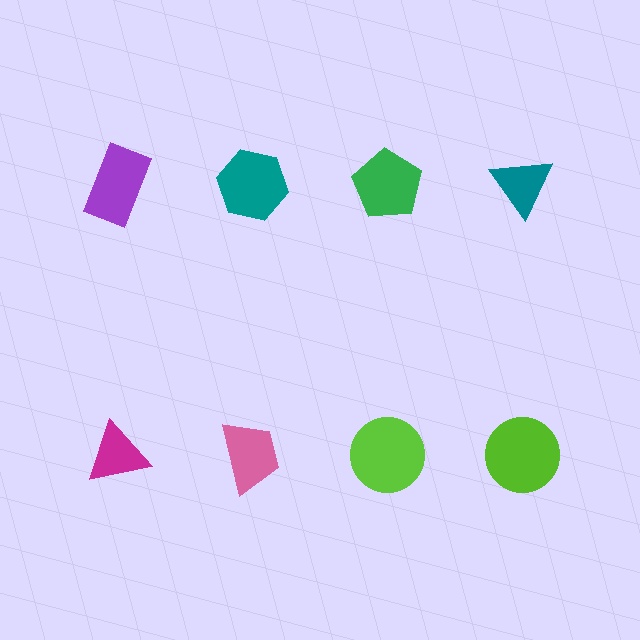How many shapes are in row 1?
4 shapes.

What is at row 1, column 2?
A teal hexagon.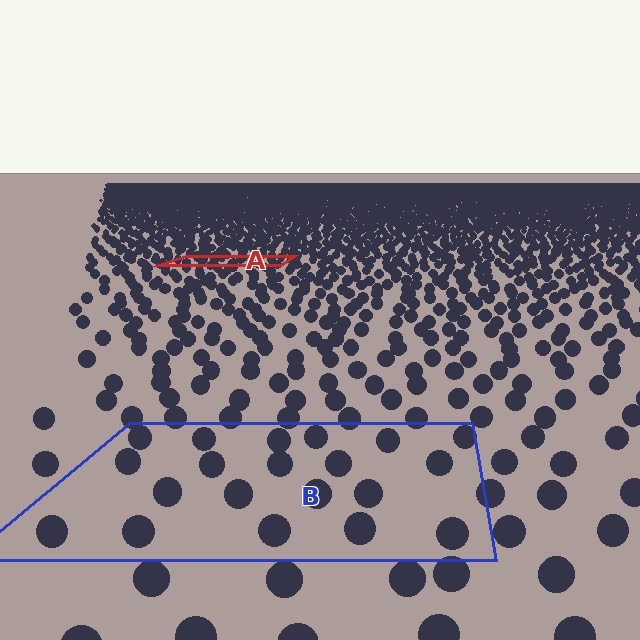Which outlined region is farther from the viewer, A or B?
Region A is farther from the viewer — the texture elements inside it appear smaller and more densely packed.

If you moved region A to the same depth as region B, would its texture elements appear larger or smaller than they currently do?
They would appear larger. At a closer depth, the same texture elements are projected at a bigger on-screen size.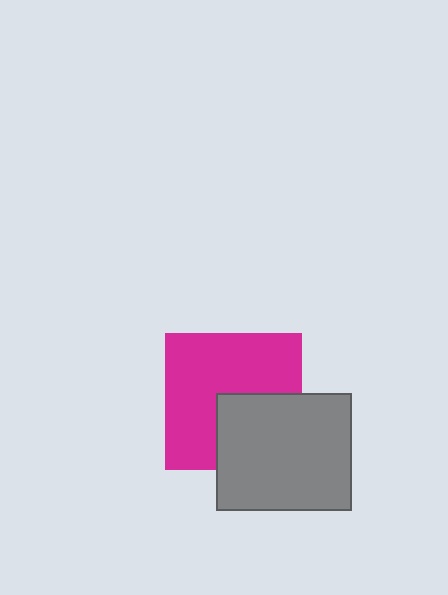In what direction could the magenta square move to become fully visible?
The magenta square could move toward the upper-left. That would shift it out from behind the gray rectangle entirely.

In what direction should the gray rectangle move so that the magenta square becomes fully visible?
The gray rectangle should move toward the lower-right. That is the shortest direction to clear the overlap and leave the magenta square fully visible.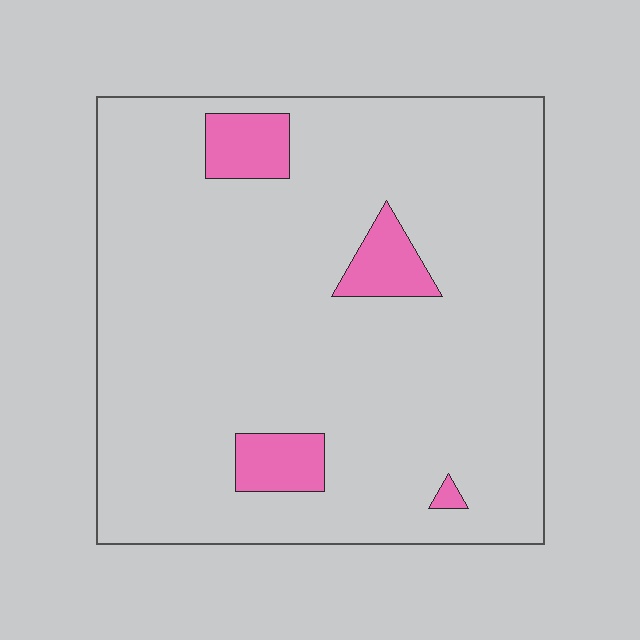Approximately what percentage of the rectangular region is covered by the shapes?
Approximately 10%.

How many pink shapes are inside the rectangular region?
4.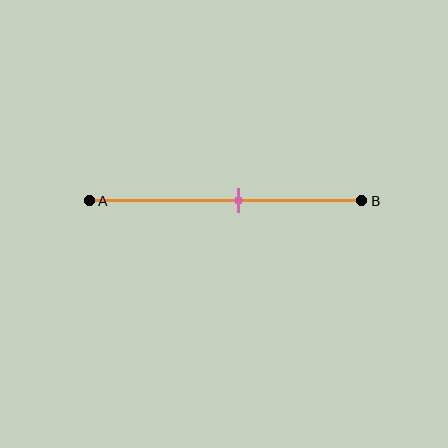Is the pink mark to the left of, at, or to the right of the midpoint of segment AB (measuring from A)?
The pink mark is to the right of the midpoint of segment AB.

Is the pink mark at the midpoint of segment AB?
No, the mark is at about 55% from A, not at the 50% midpoint.